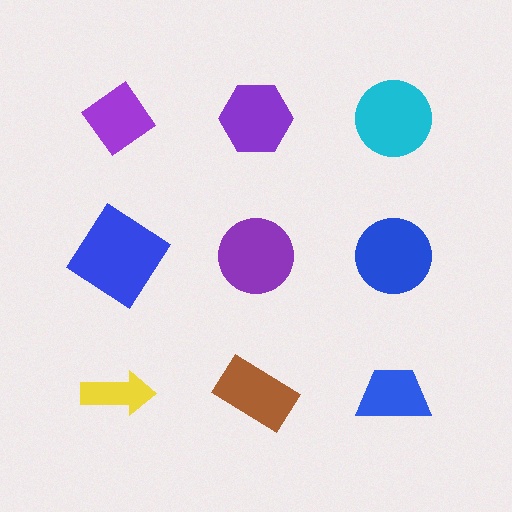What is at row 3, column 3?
A blue trapezoid.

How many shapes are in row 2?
3 shapes.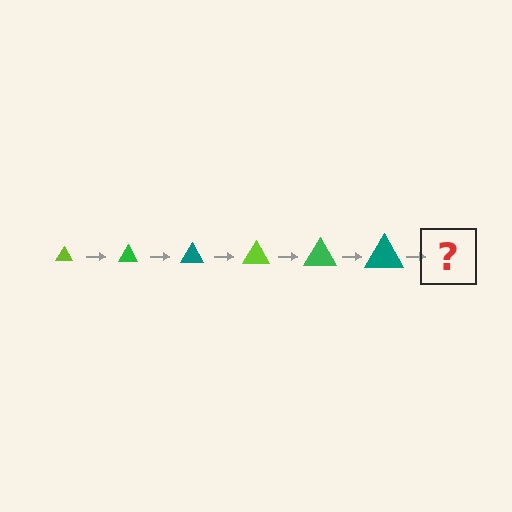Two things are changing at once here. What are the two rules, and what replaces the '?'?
The two rules are that the triangle grows larger each step and the color cycles through lime, green, and teal. The '?' should be a lime triangle, larger than the previous one.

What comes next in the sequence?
The next element should be a lime triangle, larger than the previous one.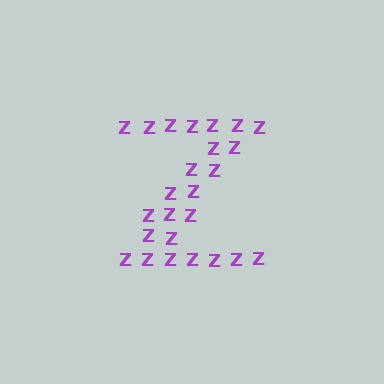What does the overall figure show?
The overall figure shows the letter Z.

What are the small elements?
The small elements are letter Z's.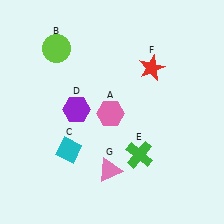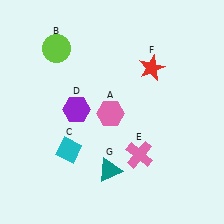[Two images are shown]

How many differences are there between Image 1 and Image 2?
There are 2 differences between the two images.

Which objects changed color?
E changed from green to pink. G changed from pink to teal.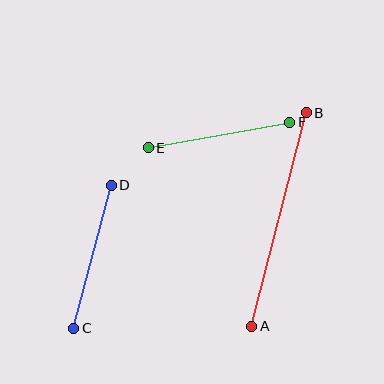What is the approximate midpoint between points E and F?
The midpoint is at approximately (219, 135) pixels.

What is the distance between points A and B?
The distance is approximately 220 pixels.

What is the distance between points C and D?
The distance is approximately 148 pixels.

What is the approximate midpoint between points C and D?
The midpoint is at approximately (93, 257) pixels.